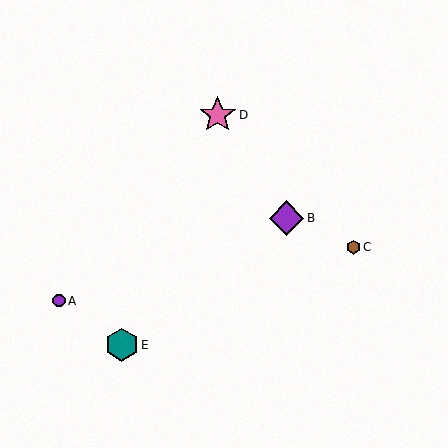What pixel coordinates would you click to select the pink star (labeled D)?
Click at (218, 115) to select the pink star D.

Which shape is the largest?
The pink star (labeled D) is the largest.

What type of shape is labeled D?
Shape D is a pink star.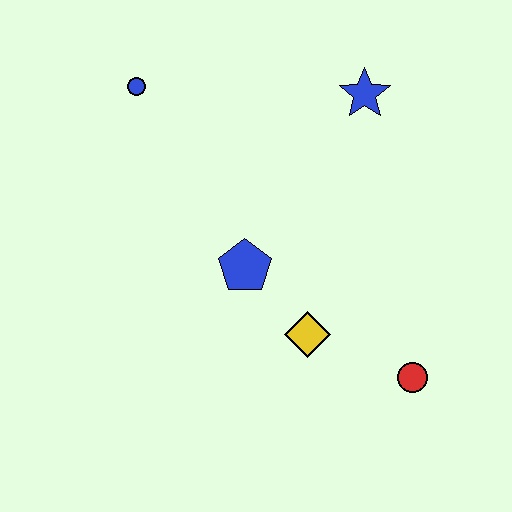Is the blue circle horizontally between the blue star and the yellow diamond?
No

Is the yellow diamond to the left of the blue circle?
No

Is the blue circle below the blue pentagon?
No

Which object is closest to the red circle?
The yellow diamond is closest to the red circle.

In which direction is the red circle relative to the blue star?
The red circle is below the blue star.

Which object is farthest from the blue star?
The red circle is farthest from the blue star.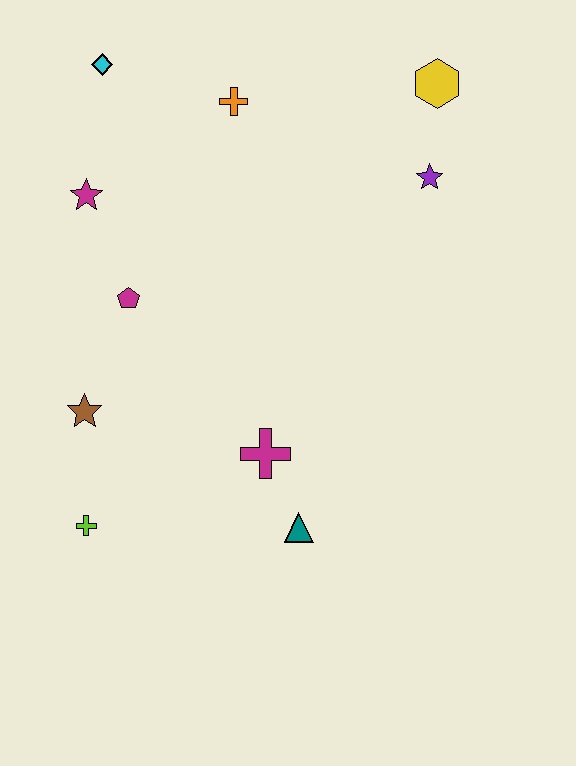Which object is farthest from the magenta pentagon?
The yellow hexagon is farthest from the magenta pentagon.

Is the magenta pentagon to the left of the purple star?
Yes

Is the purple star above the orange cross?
No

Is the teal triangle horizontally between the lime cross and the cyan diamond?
No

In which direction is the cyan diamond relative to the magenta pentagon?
The cyan diamond is above the magenta pentagon.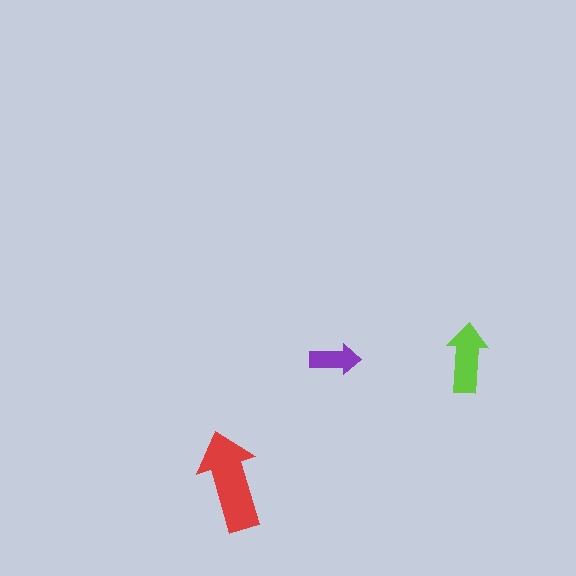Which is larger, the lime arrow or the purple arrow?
The lime one.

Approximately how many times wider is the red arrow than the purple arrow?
About 2 times wider.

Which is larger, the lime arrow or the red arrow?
The red one.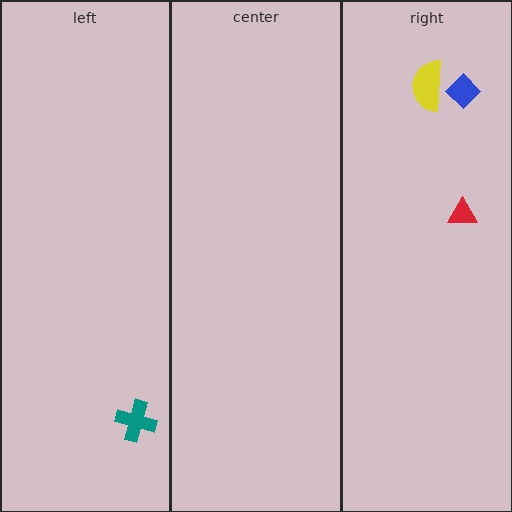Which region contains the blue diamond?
The right region.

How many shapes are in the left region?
1.